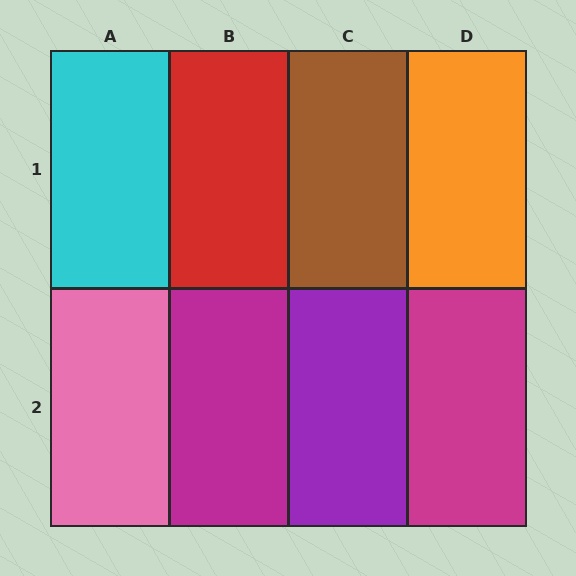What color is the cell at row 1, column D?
Orange.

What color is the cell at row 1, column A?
Cyan.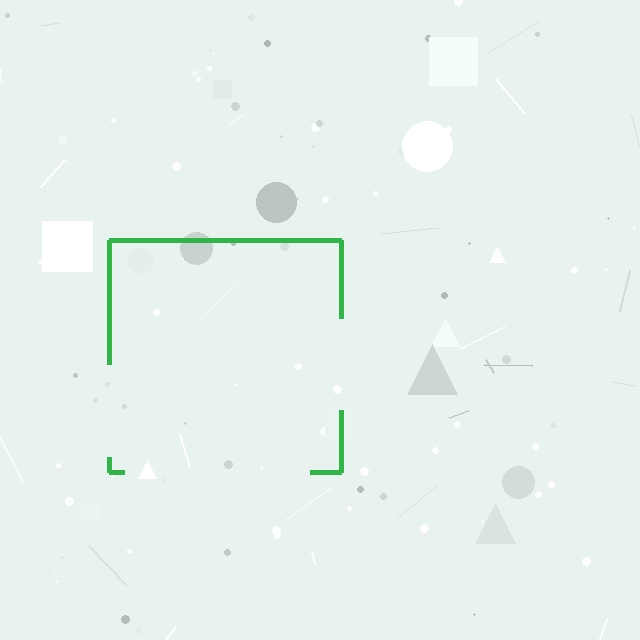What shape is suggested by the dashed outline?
The dashed outline suggests a square.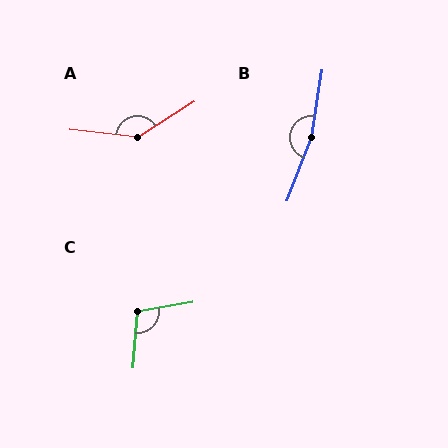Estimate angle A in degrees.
Approximately 142 degrees.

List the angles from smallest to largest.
C (104°), A (142°), B (168°).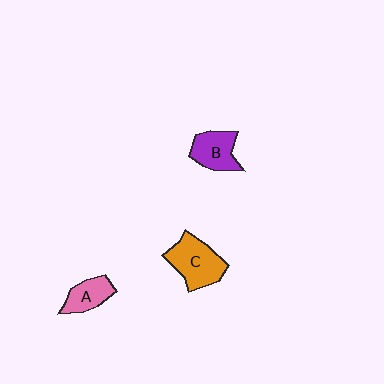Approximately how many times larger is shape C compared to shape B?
Approximately 1.3 times.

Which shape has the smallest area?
Shape A (pink).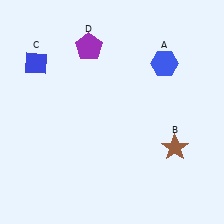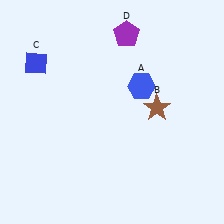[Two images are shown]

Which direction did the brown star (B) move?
The brown star (B) moved up.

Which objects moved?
The objects that moved are: the blue hexagon (A), the brown star (B), the purple pentagon (D).